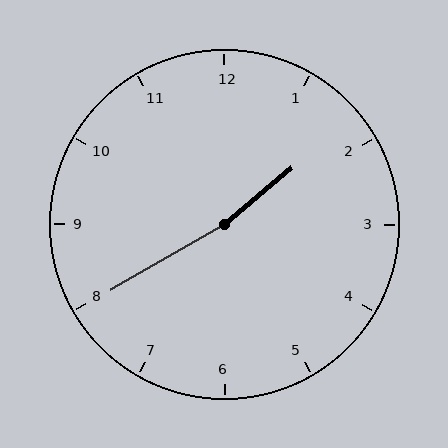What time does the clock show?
1:40.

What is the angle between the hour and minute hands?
Approximately 170 degrees.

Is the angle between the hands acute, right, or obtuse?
It is obtuse.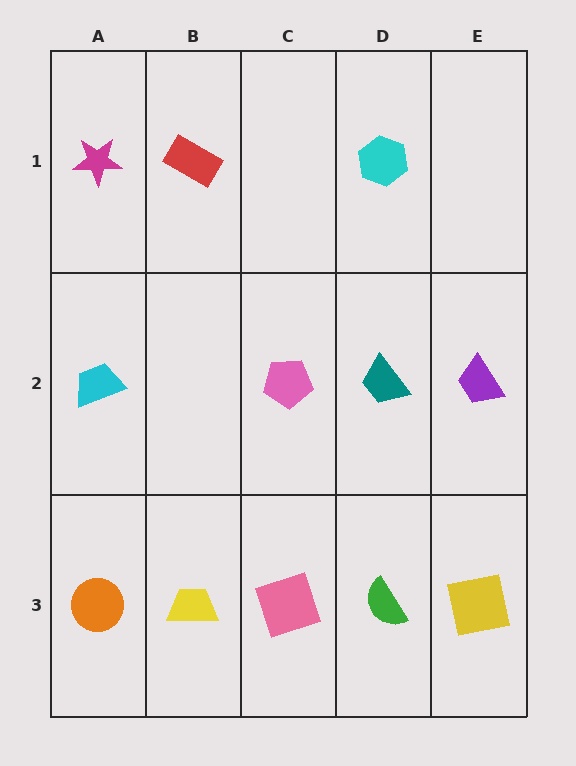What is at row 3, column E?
A yellow square.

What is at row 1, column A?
A magenta star.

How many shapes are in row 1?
3 shapes.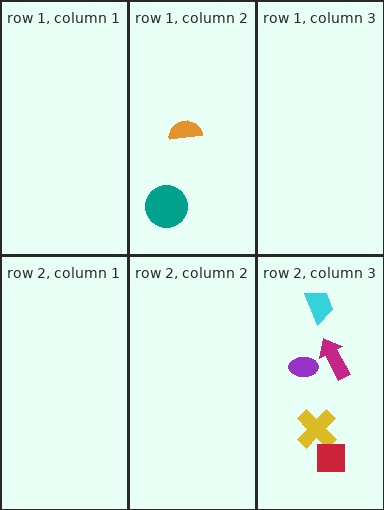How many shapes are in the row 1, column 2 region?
2.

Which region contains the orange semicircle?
The row 1, column 2 region.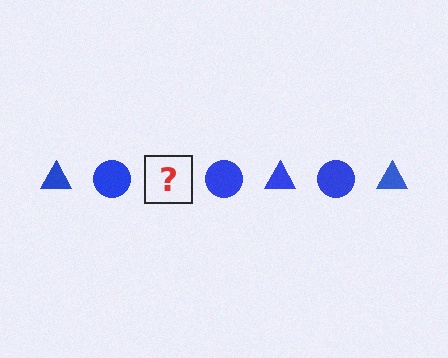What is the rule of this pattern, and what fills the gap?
The rule is that the pattern cycles through triangle, circle shapes in blue. The gap should be filled with a blue triangle.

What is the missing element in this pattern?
The missing element is a blue triangle.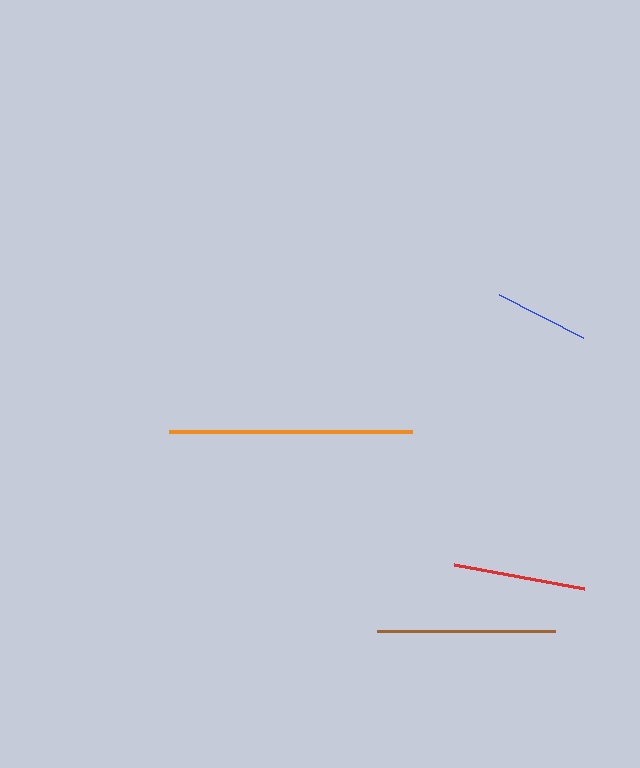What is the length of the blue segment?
The blue segment is approximately 94 pixels long.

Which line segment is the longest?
The orange line is the longest at approximately 243 pixels.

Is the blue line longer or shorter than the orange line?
The orange line is longer than the blue line.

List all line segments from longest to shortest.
From longest to shortest: orange, brown, red, blue.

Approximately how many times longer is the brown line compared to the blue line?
The brown line is approximately 1.9 times the length of the blue line.